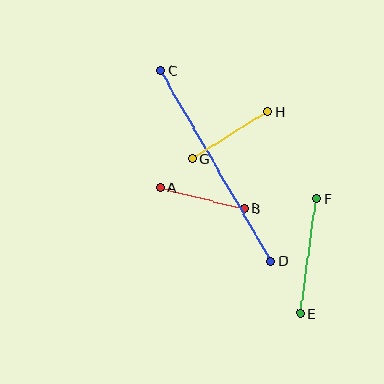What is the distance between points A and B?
The distance is approximately 86 pixels.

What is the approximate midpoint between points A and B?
The midpoint is at approximately (202, 198) pixels.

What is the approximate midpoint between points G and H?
The midpoint is at approximately (230, 135) pixels.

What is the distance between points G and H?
The distance is approximately 89 pixels.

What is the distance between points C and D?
The distance is approximately 220 pixels.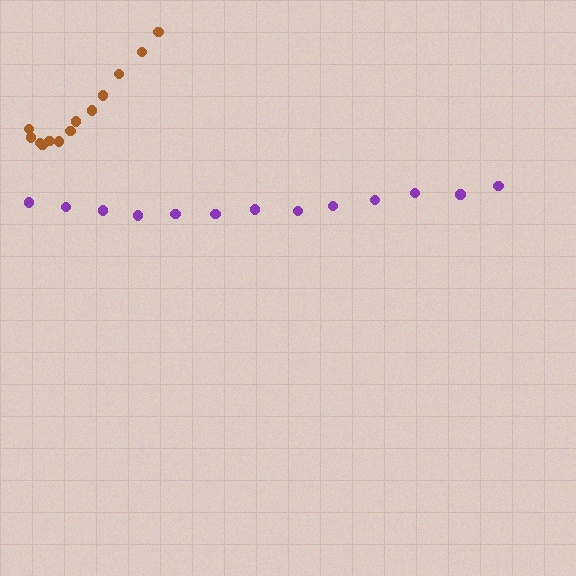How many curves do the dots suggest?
There are 2 distinct paths.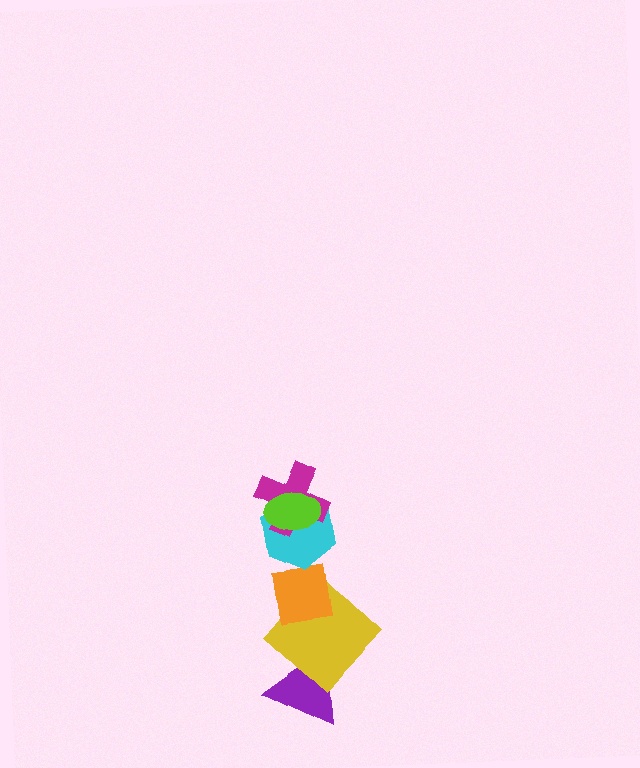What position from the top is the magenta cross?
The magenta cross is 2nd from the top.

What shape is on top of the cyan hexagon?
The magenta cross is on top of the cyan hexagon.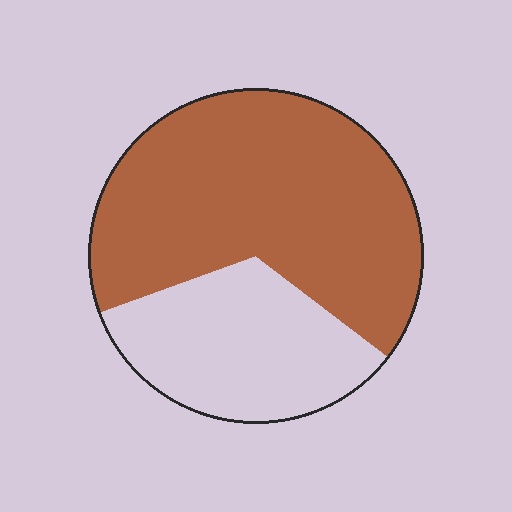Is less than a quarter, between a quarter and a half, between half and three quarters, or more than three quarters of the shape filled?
Between half and three quarters.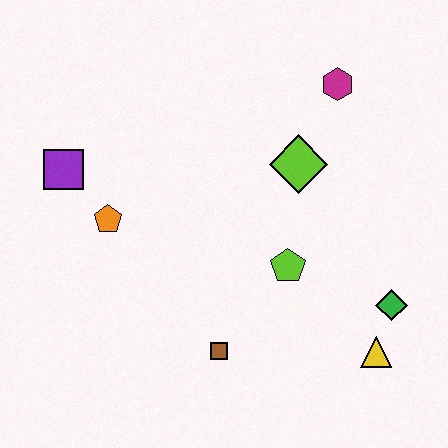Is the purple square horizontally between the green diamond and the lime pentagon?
No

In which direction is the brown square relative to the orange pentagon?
The brown square is below the orange pentagon.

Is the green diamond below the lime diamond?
Yes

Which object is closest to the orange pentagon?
The purple square is closest to the orange pentagon.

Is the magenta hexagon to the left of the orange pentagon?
No